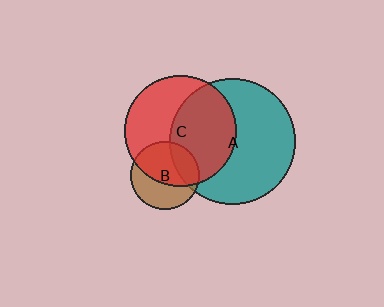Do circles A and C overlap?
Yes.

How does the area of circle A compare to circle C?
Approximately 1.3 times.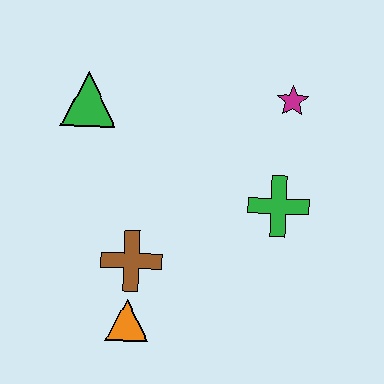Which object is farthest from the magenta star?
The orange triangle is farthest from the magenta star.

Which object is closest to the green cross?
The magenta star is closest to the green cross.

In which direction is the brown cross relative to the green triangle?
The brown cross is below the green triangle.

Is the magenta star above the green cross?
Yes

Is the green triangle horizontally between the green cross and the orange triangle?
No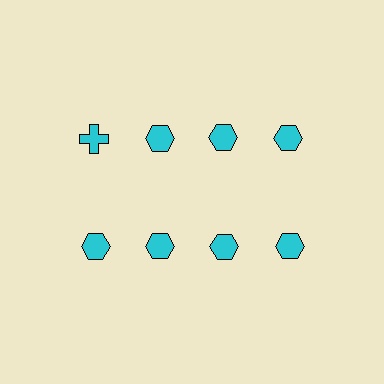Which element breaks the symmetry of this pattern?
The cyan cross in the top row, leftmost column breaks the symmetry. All other shapes are cyan hexagons.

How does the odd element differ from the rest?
It has a different shape: cross instead of hexagon.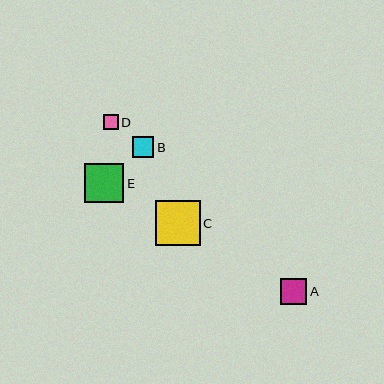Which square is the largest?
Square C is the largest with a size of approximately 45 pixels.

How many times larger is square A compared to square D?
Square A is approximately 1.7 times the size of square D.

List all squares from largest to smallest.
From largest to smallest: C, E, A, B, D.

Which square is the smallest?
Square D is the smallest with a size of approximately 15 pixels.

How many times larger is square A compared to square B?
Square A is approximately 1.2 times the size of square B.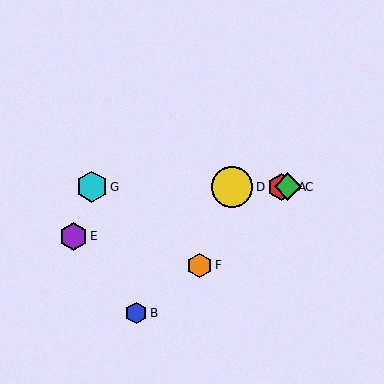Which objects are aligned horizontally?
Objects A, C, D, G are aligned horizontally.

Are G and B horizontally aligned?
No, G is at y≈187 and B is at y≈313.